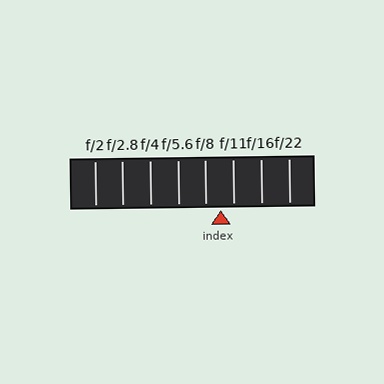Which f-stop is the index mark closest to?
The index mark is closest to f/11.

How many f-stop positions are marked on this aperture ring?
There are 8 f-stop positions marked.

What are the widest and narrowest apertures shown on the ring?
The widest aperture shown is f/2 and the narrowest is f/22.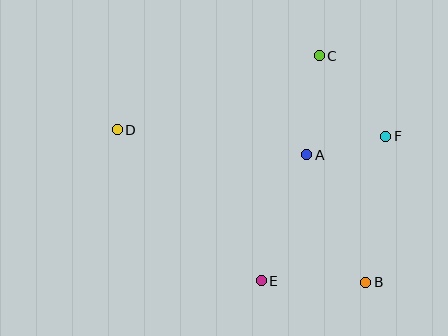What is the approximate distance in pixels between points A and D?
The distance between A and D is approximately 191 pixels.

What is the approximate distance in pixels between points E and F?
The distance between E and F is approximately 191 pixels.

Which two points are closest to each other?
Points A and F are closest to each other.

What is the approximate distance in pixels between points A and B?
The distance between A and B is approximately 140 pixels.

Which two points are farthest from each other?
Points B and D are farthest from each other.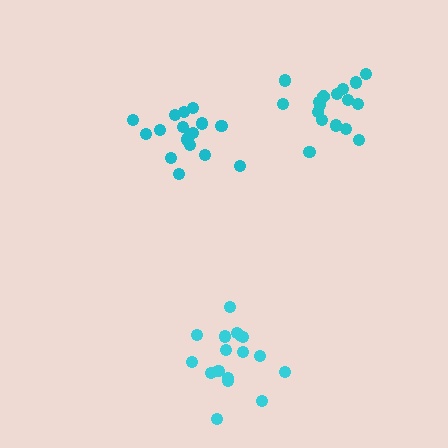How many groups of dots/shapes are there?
There are 3 groups.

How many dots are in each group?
Group 1: 17 dots, Group 2: 17 dots, Group 3: 18 dots (52 total).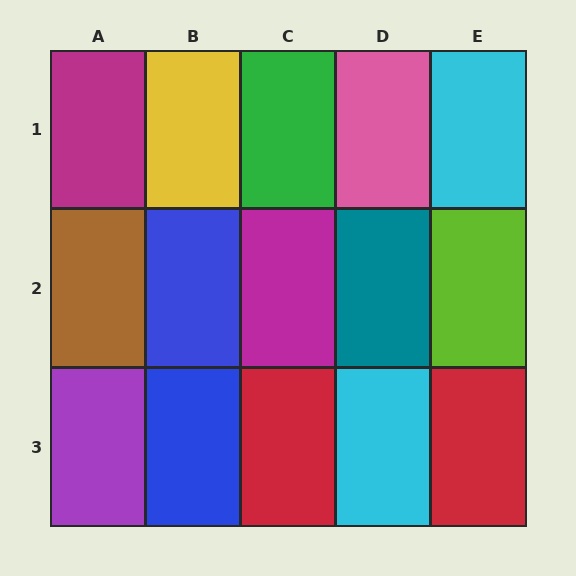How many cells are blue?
2 cells are blue.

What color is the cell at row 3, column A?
Purple.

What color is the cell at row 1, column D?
Pink.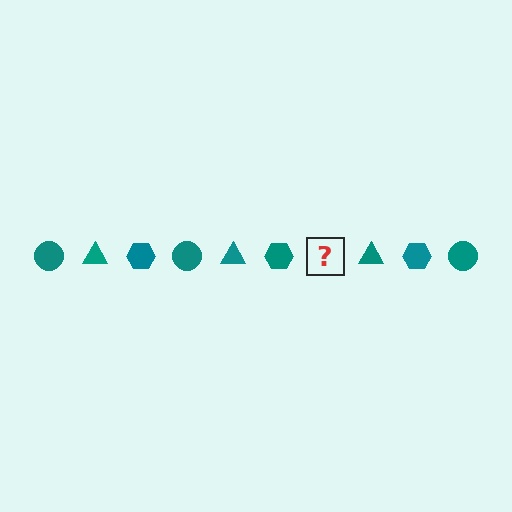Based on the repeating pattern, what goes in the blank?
The blank should be a teal circle.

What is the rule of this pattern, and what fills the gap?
The rule is that the pattern cycles through circle, triangle, hexagon shapes in teal. The gap should be filled with a teal circle.